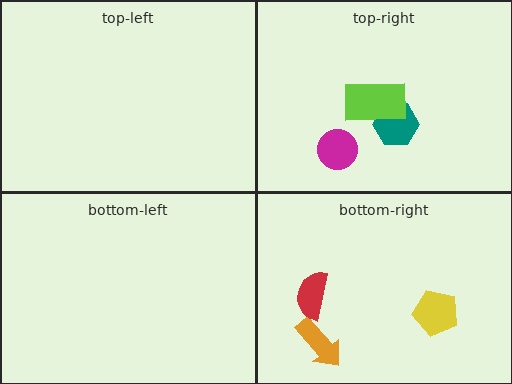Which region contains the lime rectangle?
The top-right region.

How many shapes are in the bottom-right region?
3.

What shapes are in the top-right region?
The teal hexagon, the lime rectangle, the magenta circle.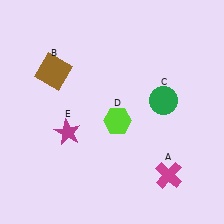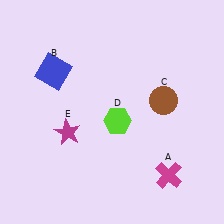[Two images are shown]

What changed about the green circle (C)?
In Image 1, C is green. In Image 2, it changed to brown.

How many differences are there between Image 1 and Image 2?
There are 2 differences between the two images.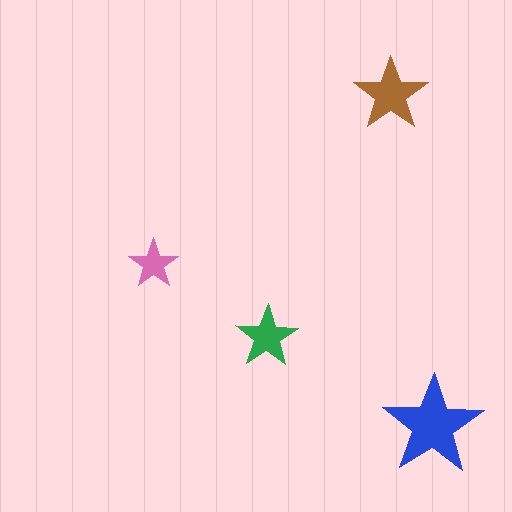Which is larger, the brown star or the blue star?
The blue one.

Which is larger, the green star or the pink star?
The green one.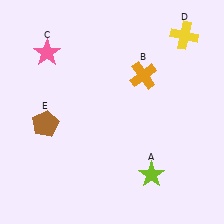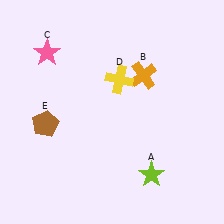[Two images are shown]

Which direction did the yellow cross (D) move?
The yellow cross (D) moved left.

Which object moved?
The yellow cross (D) moved left.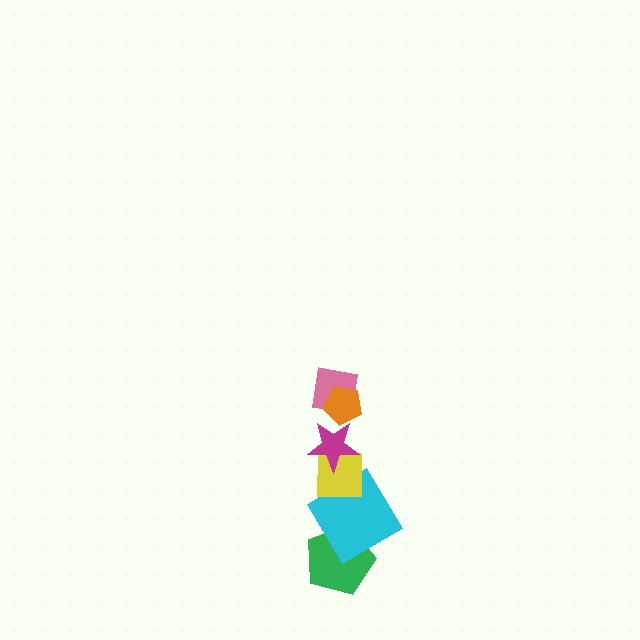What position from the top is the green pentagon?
The green pentagon is 6th from the top.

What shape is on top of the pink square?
The orange pentagon is on top of the pink square.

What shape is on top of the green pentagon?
The cyan diamond is on top of the green pentagon.